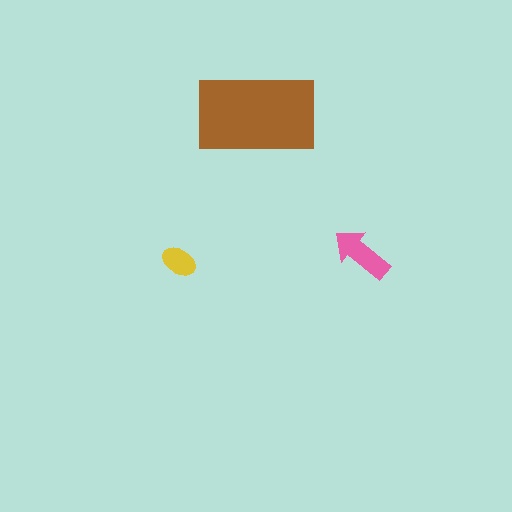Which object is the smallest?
The yellow ellipse.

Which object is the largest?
The brown rectangle.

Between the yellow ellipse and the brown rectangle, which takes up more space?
The brown rectangle.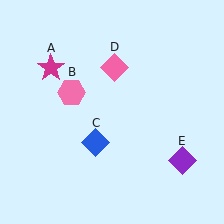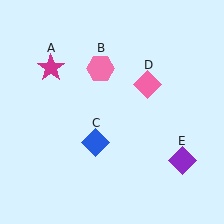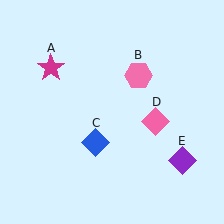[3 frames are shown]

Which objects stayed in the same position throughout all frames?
Magenta star (object A) and blue diamond (object C) and purple diamond (object E) remained stationary.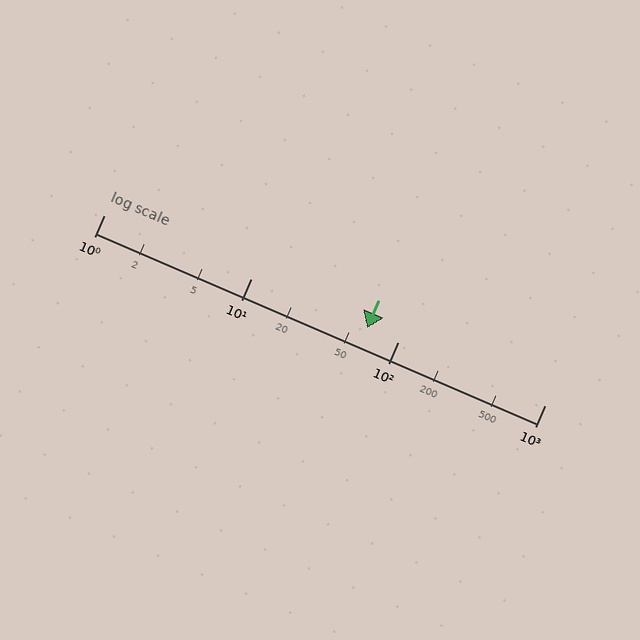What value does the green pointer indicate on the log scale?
The pointer indicates approximately 62.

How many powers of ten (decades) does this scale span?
The scale spans 3 decades, from 1 to 1000.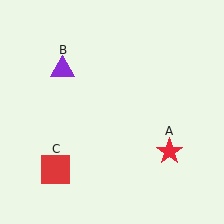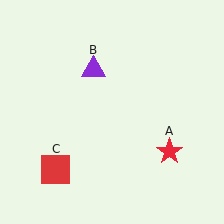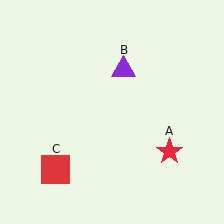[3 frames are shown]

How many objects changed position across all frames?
1 object changed position: purple triangle (object B).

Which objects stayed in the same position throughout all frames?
Red star (object A) and red square (object C) remained stationary.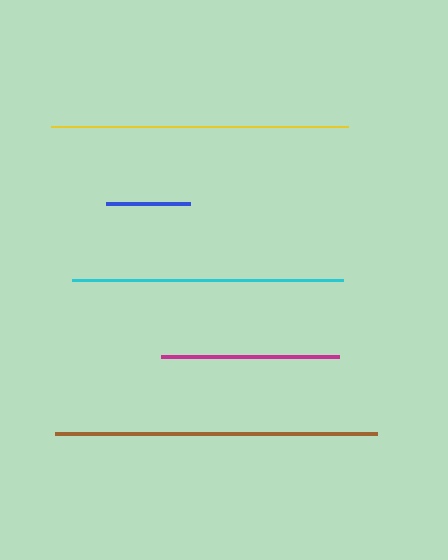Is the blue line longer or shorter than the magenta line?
The magenta line is longer than the blue line.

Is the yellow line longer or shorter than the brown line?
The brown line is longer than the yellow line.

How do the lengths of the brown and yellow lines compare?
The brown and yellow lines are approximately the same length.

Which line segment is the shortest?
The blue line is the shortest at approximately 84 pixels.